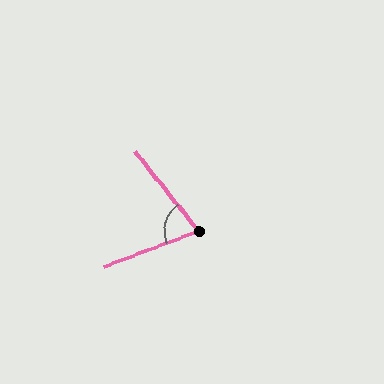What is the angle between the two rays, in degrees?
Approximately 72 degrees.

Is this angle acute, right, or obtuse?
It is acute.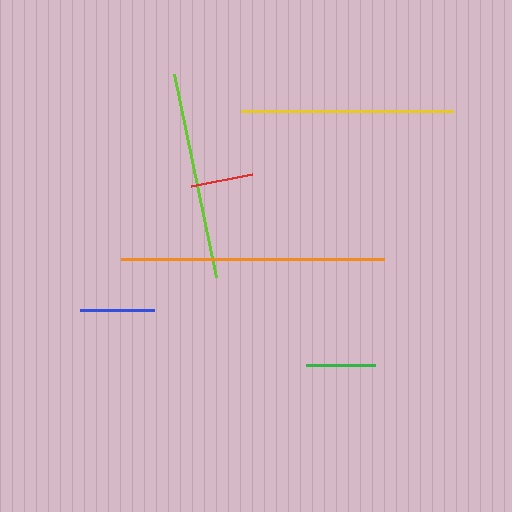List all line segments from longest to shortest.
From longest to shortest: orange, yellow, lime, blue, green, red.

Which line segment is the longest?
The orange line is the longest at approximately 264 pixels.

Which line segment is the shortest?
The red line is the shortest at approximately 61 pixels.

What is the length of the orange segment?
The orange segment is approximately 264 pixels long.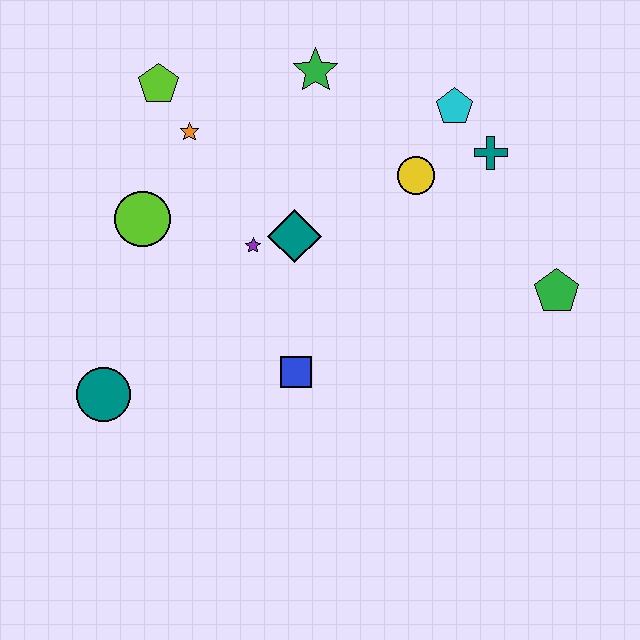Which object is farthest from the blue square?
The lime pentagon is farthest from the blue square.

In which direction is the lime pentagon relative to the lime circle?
The lime pentagon is above the lime circle.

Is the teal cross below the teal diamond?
No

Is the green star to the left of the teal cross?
Yes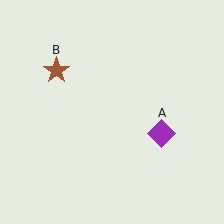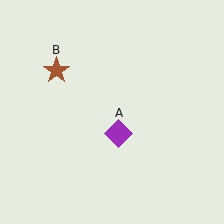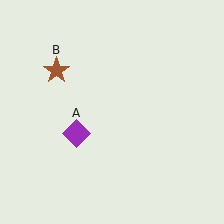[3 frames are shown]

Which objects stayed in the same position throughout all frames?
Brown star (object B) remained stationary.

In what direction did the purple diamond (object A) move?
The purple diamond (object A) moved left.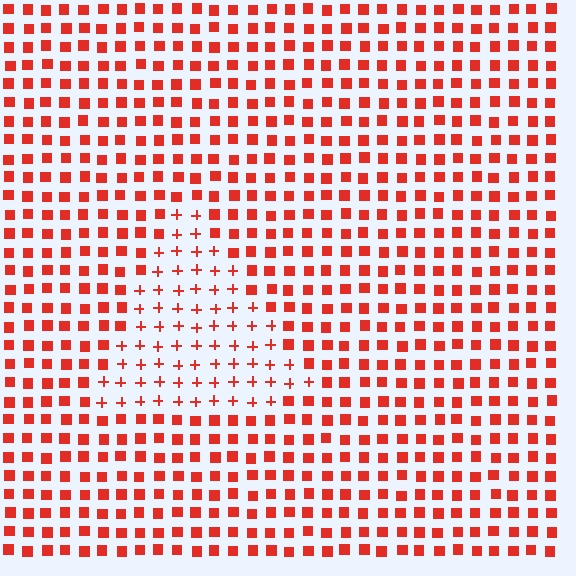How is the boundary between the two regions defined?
The boundary is defined by a change in element shape: plus signs inside vs. squares outside. All elements share the same color and spacing.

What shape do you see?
I see a triangle.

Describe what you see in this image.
The image is filled with small red elements arranged in a uniform grid. A triangle-shaped region contains plus signs, while the surrounding area contains squares. The boundary is defined purely by the change in element shape.